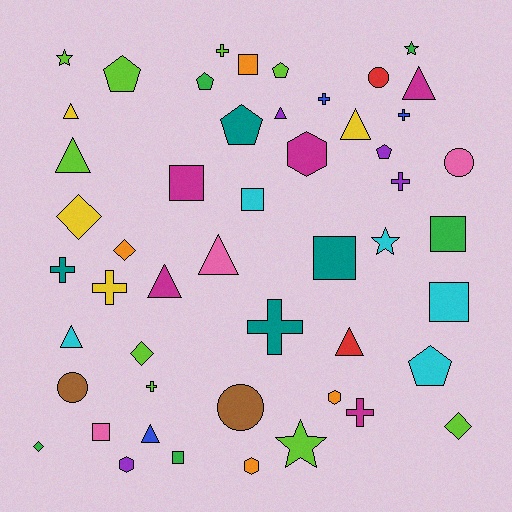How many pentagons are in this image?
There are 6 pentagons.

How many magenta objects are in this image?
There are 5 magenta objects.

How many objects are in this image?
There are 50 objects.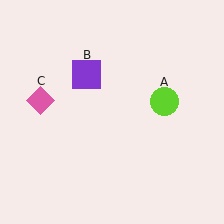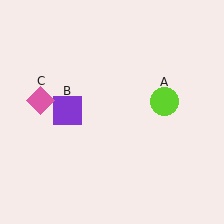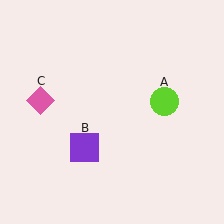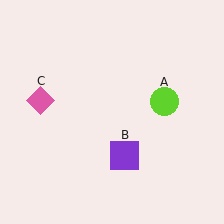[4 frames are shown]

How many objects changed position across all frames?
1 object changed position: purple square (object B).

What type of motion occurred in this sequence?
The purple square (object B) rotated counterclockwise around the center of the scene.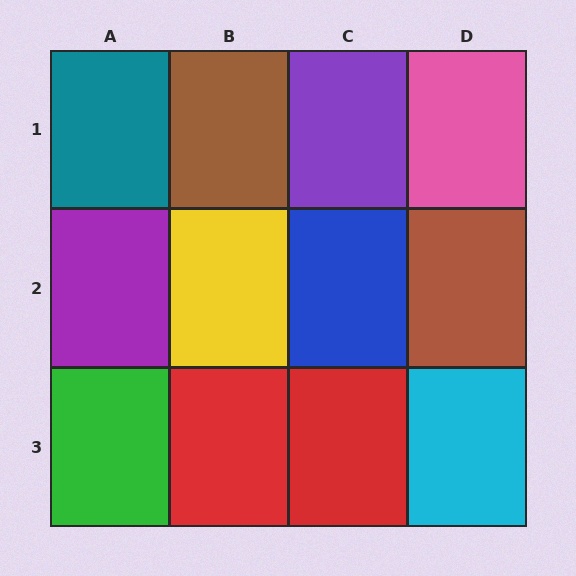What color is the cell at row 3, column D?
Cyan.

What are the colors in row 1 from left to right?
Teal, brown, purple, pink.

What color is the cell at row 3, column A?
Green.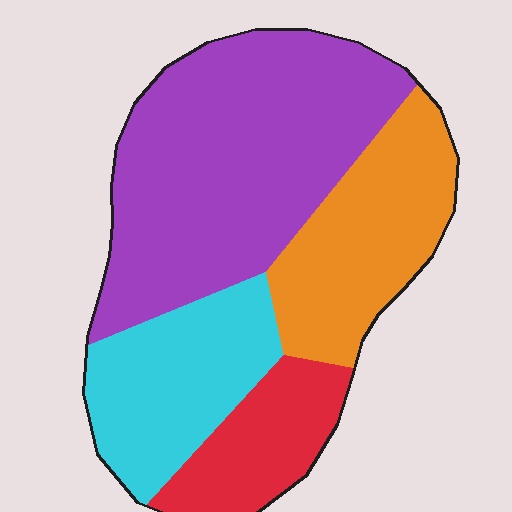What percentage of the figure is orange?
Orange takes up less than a quarter of the figure.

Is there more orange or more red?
Orange.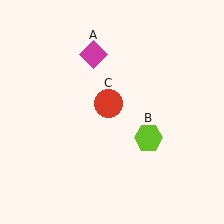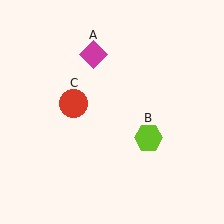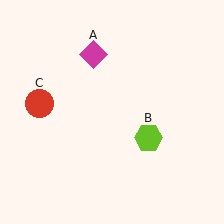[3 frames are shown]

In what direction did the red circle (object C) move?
The red circle (object C) moved left.